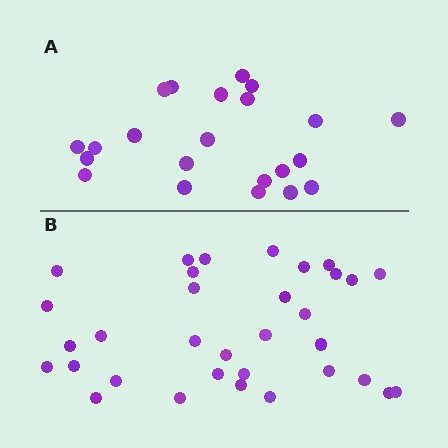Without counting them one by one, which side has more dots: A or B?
Region B (the bottom region) has more dots.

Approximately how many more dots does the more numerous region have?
Region B has roughly 12 or so more dots than region A.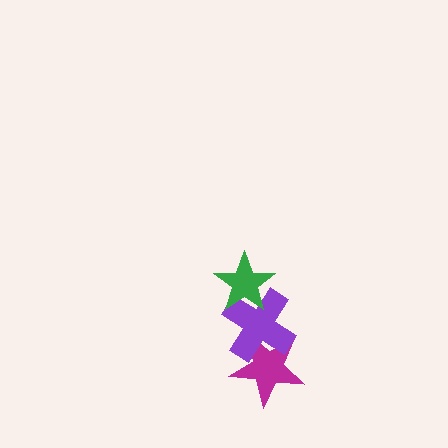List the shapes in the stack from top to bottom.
From top to bottom: the green star, the purple cross, the magenta star.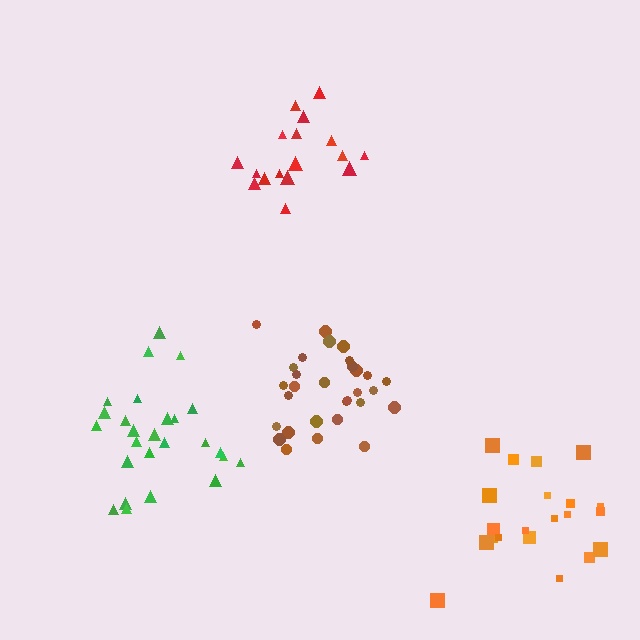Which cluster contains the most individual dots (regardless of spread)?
Brown (30).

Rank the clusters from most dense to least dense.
brown, red, green, orange.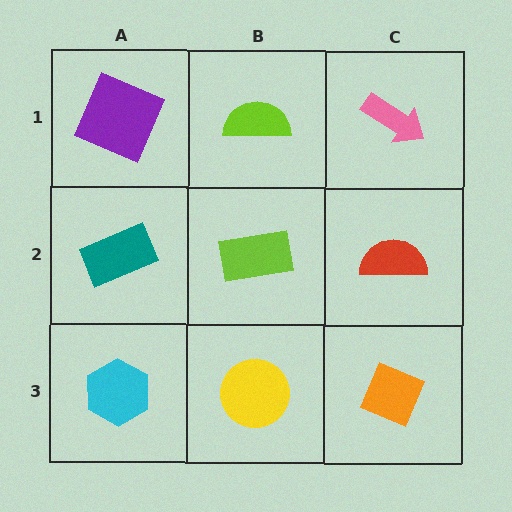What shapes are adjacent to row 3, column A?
A teal rectangle (row 2, column A), a yellow circle (row 3, column B).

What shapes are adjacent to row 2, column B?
A lime semicircle (row 1, column B), a yellow circle (row 3, column B), a teal rectangle (row 2, column A), a red semicircle (row 2, column C).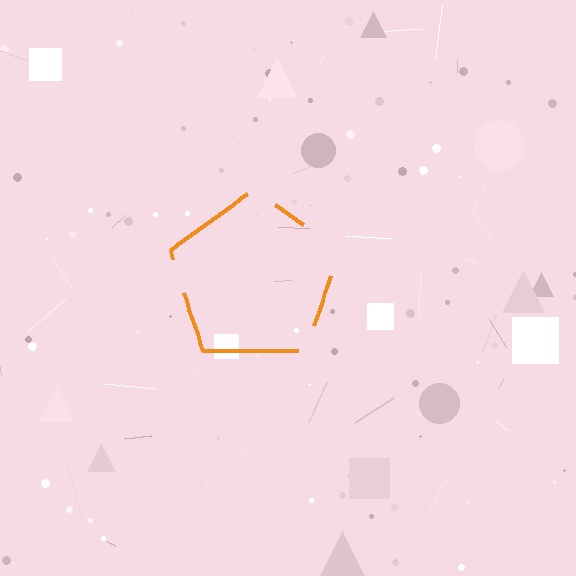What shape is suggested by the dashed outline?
The dashed outline suggests a pentagon.